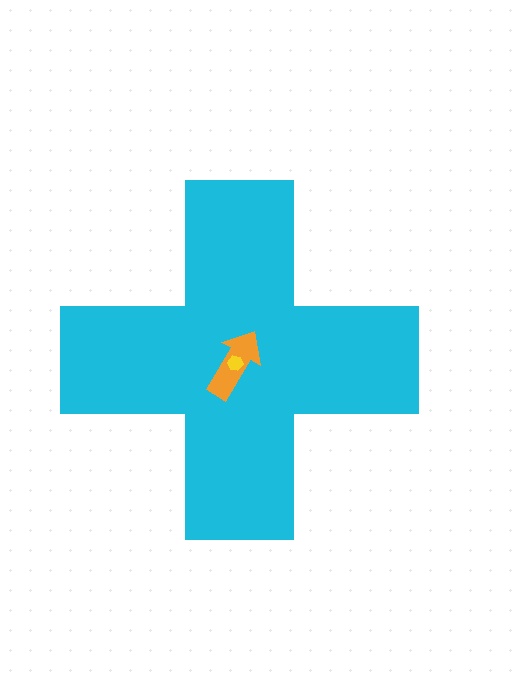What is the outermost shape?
The cyan cross.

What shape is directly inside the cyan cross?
The orange arrow.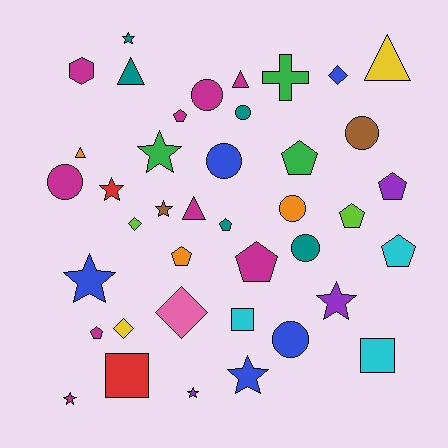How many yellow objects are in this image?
There are 2 yellow objects.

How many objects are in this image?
There are 40 objects.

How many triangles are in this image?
There are 5 triangles.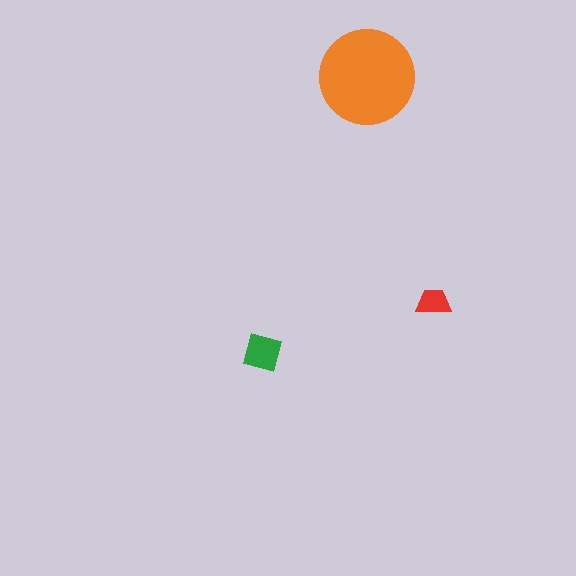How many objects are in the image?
There are 3 objects in the image.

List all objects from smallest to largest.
The red trapezoid, the green diamond, the orange circle.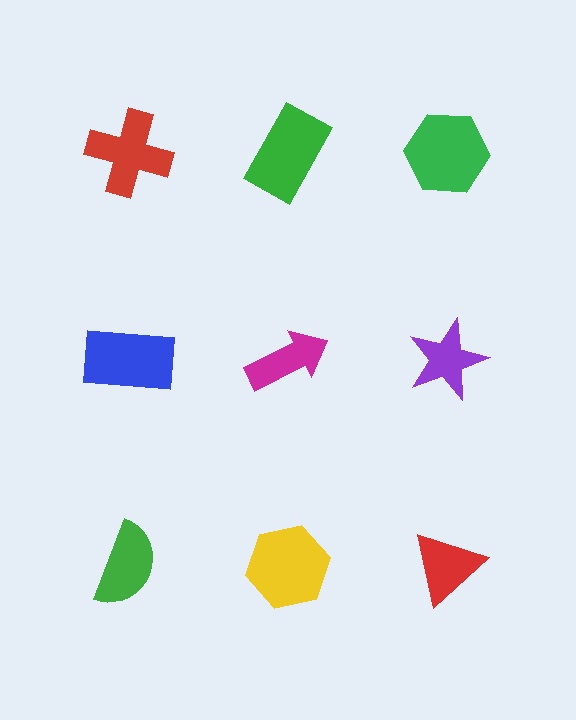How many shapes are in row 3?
3 shapes.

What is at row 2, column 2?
A magenta arrow.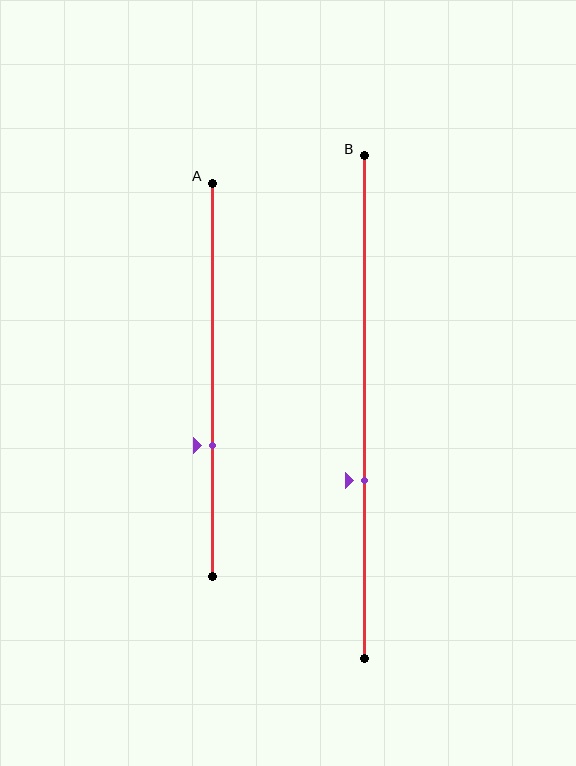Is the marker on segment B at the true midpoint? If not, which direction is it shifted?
No, the marker on segment B is shifted downward by about 15% of the segment length.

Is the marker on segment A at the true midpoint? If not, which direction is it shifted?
No, the marker on segment A is shifted downward by about 17% of the segment length.